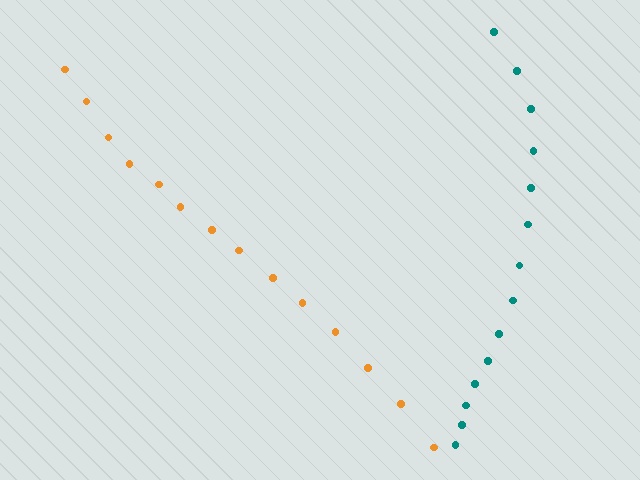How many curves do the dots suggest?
There are 2 distinct paths.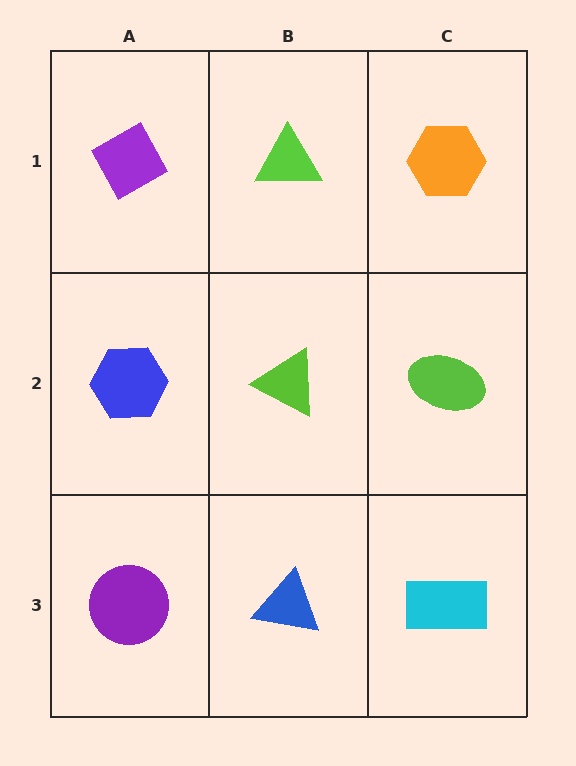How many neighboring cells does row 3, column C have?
2.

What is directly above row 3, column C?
A lime ellipse.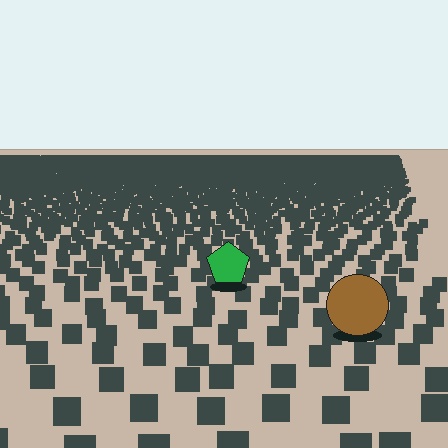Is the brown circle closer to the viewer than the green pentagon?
Yes. The brown circle is closer — you can tell from the texture gradient: the ground texture is coarser near it.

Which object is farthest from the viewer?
The green pentagon is farthest from the viewer. It appears smaller and the ground texture around it is denser.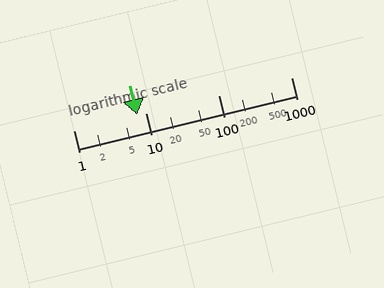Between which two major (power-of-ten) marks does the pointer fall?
The pointer is between 1 and 10.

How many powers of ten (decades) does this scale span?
The scale spans 3 decades, from 1 to 1000.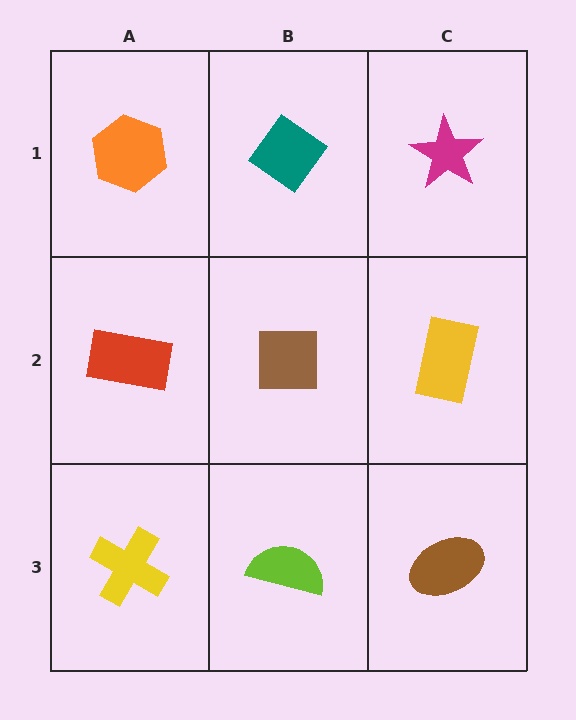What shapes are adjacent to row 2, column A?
An orange hexagon (row 1, column A), a yellow cross (row 3, column A), a brown square (row 2, column B).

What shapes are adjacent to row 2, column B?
A teal diamond (row 1, column B), a lime semicircle (row 3, column B), a red rectangle (row 2, column A), a yellow rectangle (row 2, column C).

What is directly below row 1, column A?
A red rectangle.